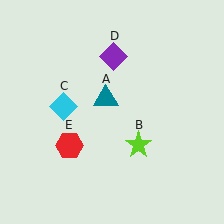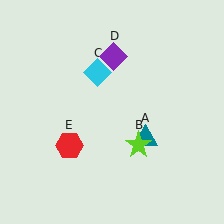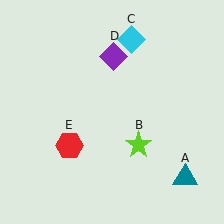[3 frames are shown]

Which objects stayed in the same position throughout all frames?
Lime star (object B) and purple diamond (object D) and red hexagon (object E) remained stationary.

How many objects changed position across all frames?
2 objects changed position: teal triangle (object A), cyan diamond (object C).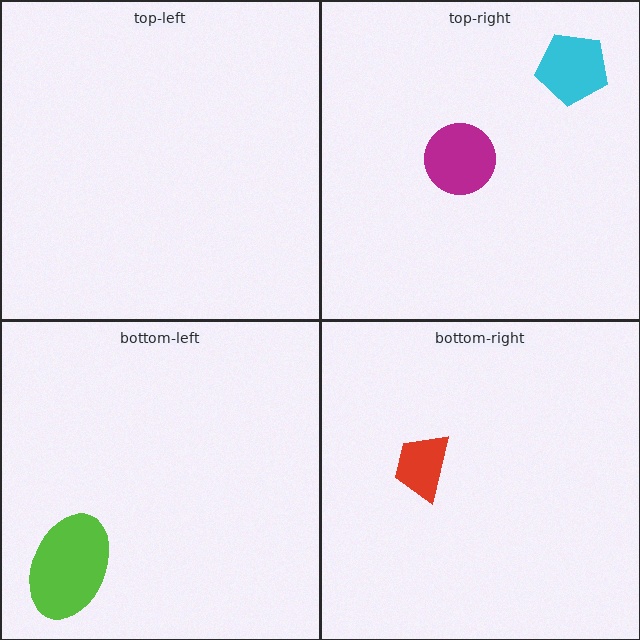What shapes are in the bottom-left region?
The lime ellipse.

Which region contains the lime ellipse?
The bottom-left region.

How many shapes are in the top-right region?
2.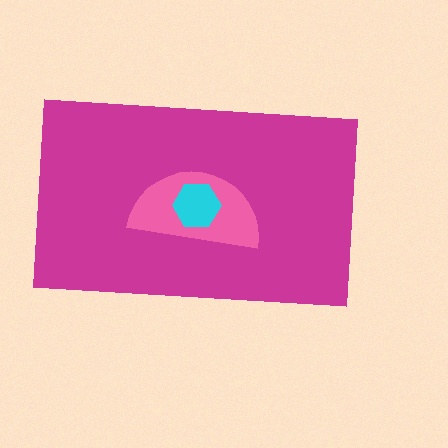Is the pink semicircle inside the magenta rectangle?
Yes.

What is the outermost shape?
The magenta rectangle.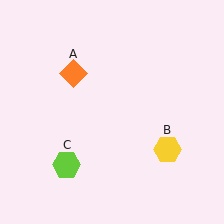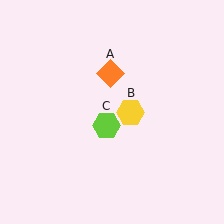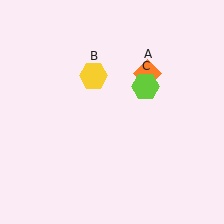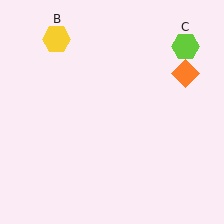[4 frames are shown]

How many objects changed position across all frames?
3 objects changed position: orange diamond (object A), yellow hexagon (object B), lime hexagon (object C).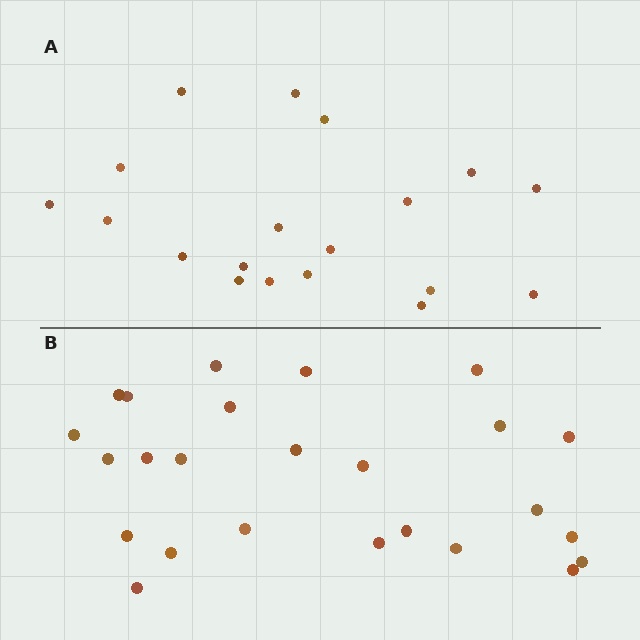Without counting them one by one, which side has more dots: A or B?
Region B (the bottom region) has more dots.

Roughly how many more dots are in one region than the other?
Region B has about 6 more dots than region A.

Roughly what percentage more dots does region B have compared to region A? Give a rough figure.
About 30% more.